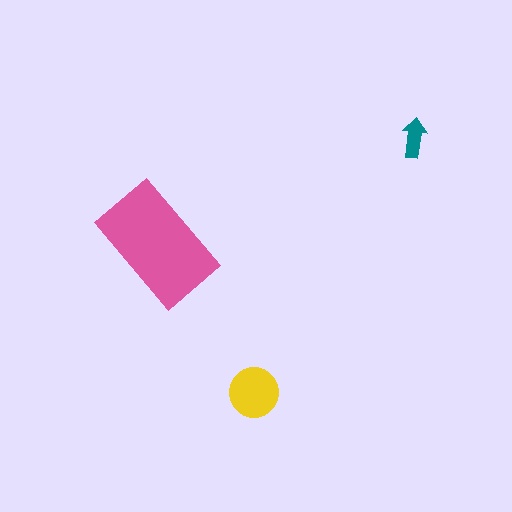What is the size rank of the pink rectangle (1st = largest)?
1st.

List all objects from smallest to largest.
The teal arrow, the yellow circle, the pink rectangle.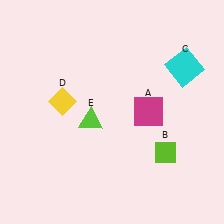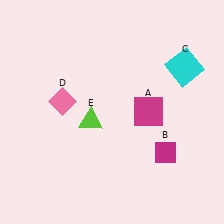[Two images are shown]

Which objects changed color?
B changed from lime to magenta. D changed from yellow to pink.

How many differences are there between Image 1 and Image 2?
There are 2 differences between the two images.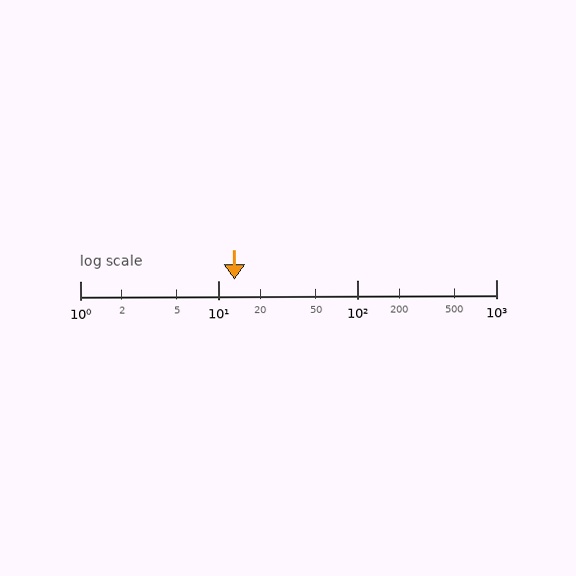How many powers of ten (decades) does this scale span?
The scale spans 3 decades, from 1 to 1000.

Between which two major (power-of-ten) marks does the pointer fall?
The pointer is between 10 and 100.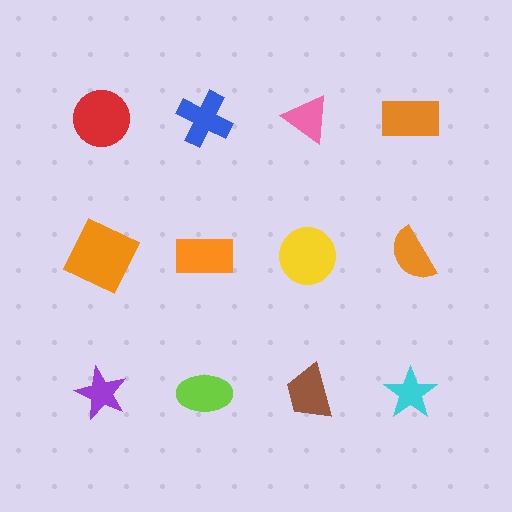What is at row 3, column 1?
A purple star.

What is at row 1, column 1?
A red circle.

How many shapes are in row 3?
4 shapes.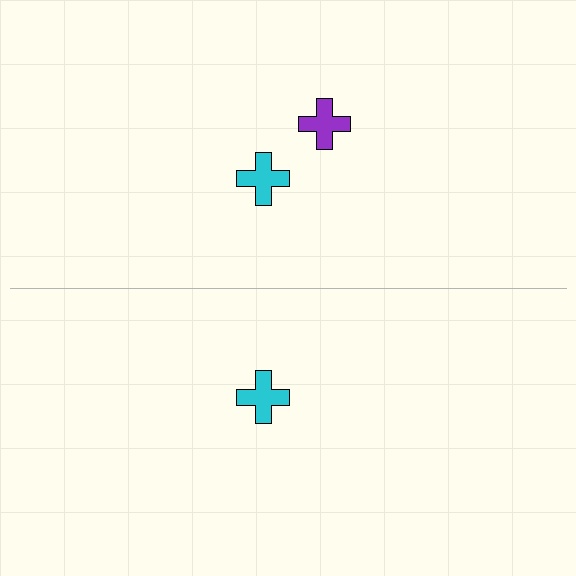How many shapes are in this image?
There are 3 shapes in this image.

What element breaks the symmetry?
A purple cross is missing from the bottom side.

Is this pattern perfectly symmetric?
No, the pattern is not perfectly symmetric. A purple cross is missing from the bottom side.